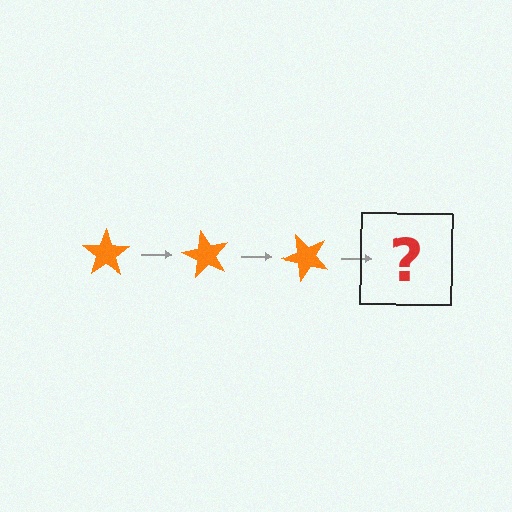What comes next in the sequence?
The next element should be an orange star rotated 180 degrees.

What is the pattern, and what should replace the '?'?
The pattern is that the star rotates 60 degrees each step. The '?' should be an orange star rotated 180 degrees.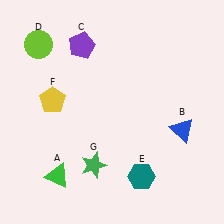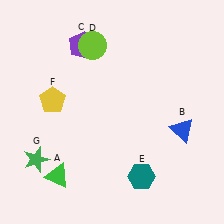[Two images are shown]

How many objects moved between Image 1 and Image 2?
2 objects moved between the two images.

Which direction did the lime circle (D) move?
The lime circle (D) moved right.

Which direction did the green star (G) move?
The green star (G) moved left.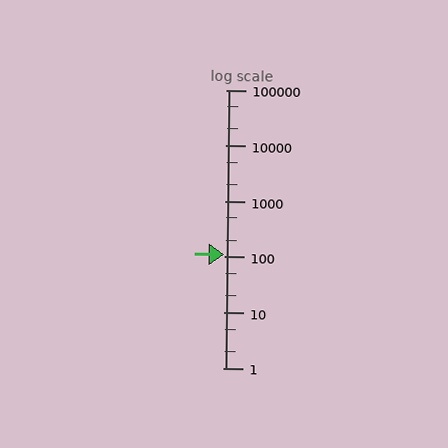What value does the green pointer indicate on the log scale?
The pointer indicates approximately 110.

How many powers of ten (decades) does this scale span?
The scale spans 5 decades, from 1 to 100000.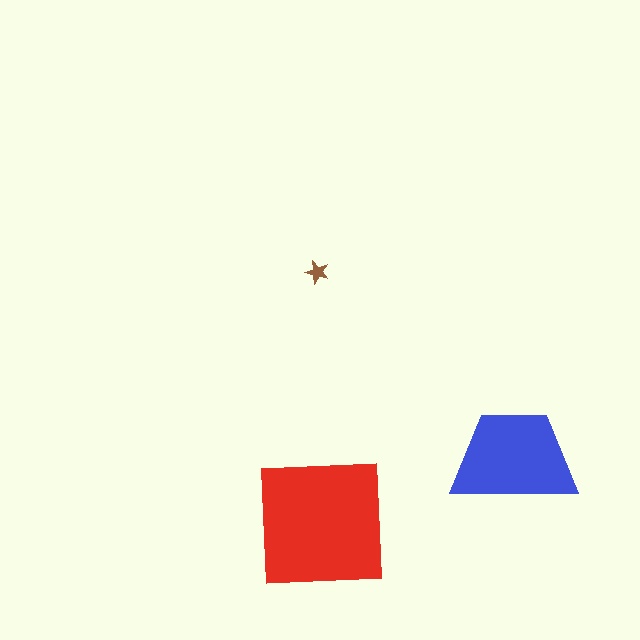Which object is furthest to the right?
The blue trapezoid is rightmost.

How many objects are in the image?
There are 3 objects in the image.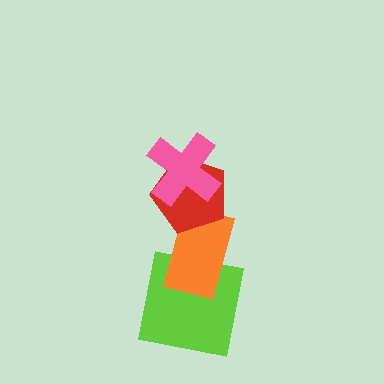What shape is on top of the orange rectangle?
The red pentagon is on top of the orange rectangle.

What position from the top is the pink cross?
The pink cross is 1st from the top.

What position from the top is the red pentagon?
The red pentagon is 2nd from the top.